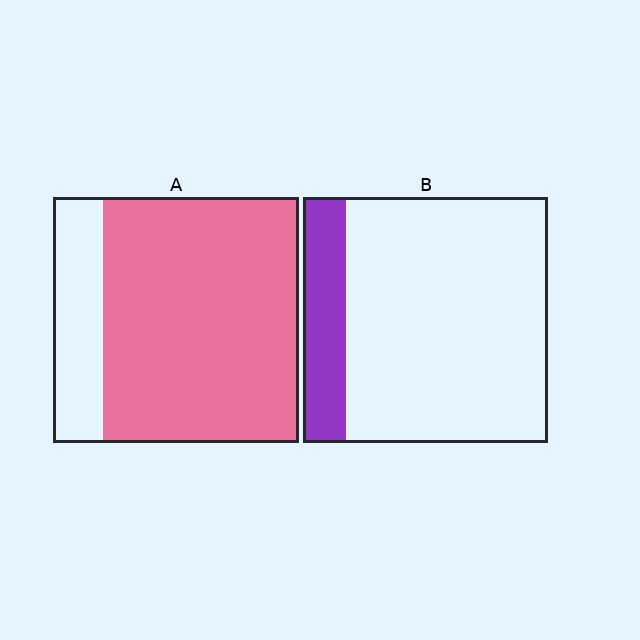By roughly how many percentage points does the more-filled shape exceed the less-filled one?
By roughly 60 percentage points (A over B).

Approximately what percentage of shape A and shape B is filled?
A is approximately 80% and B is approximately 20%.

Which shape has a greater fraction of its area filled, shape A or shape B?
Shape A.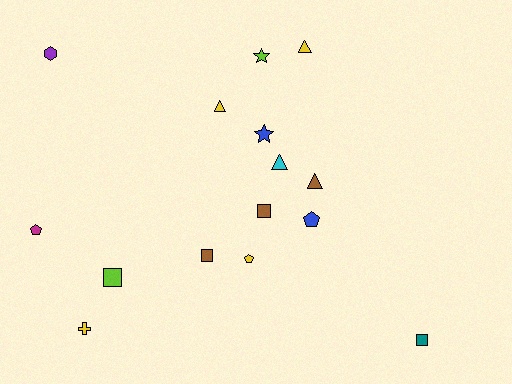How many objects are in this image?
There are 15 objects.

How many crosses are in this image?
There is 1 cross.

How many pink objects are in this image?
There are no pink objects.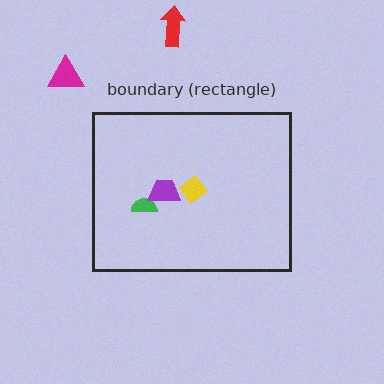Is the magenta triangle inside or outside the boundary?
Outside.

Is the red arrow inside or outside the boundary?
Outside.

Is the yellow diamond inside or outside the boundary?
Inside.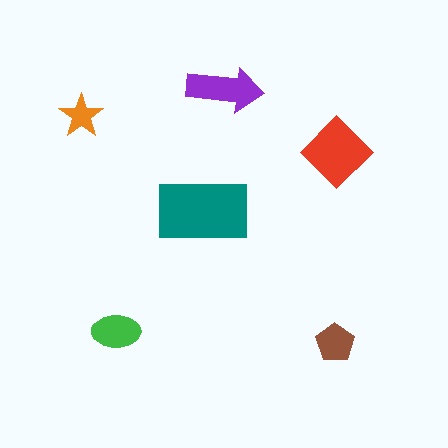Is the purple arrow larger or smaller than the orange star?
Larger.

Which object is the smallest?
The orange star.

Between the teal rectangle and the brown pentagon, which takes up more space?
The teal rectangle.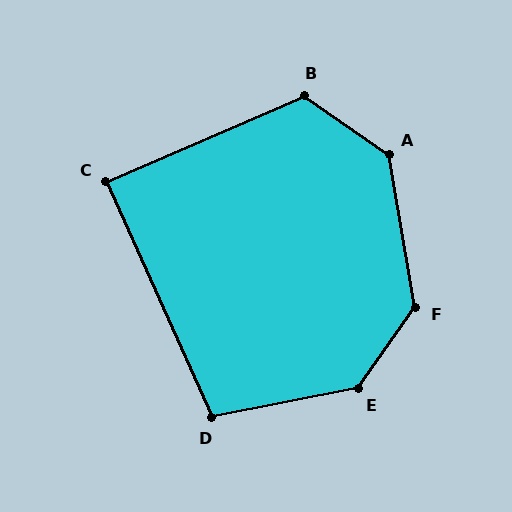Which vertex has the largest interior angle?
E, at approximately 136 degrees.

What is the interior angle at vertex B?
Approximately 122 degrees (obtuse).